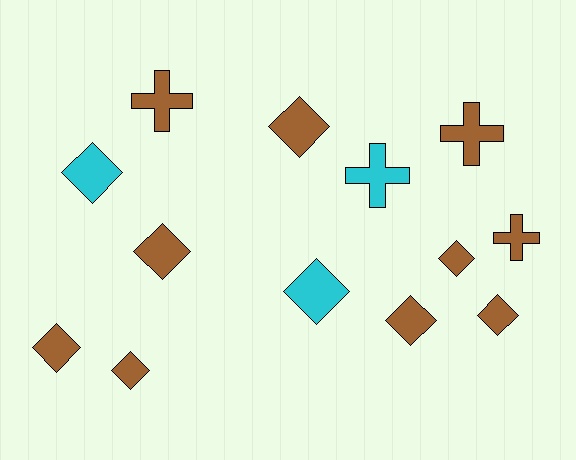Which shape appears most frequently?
Diamond, with 9 objects.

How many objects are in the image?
There are 13 objects.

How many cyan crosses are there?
There is 1 cyan cross.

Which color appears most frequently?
Brown, with 10 objects.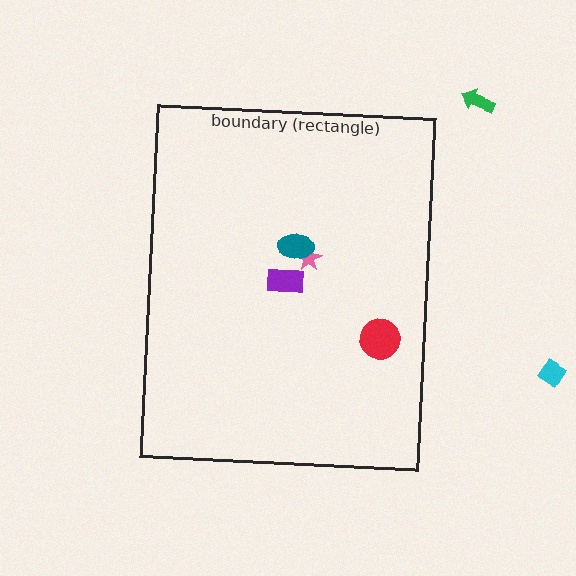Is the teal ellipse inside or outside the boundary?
Inside.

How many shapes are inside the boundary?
4 inside, 2 outside.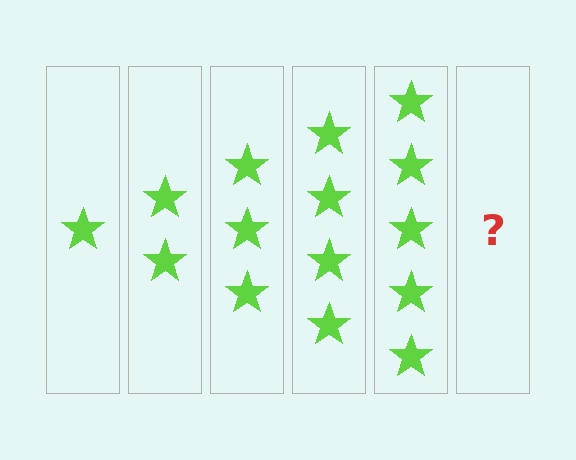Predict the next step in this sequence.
The next step is 6 stars.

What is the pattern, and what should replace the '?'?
The pattern is that each step adds one more star. The '?' should be 6 stars.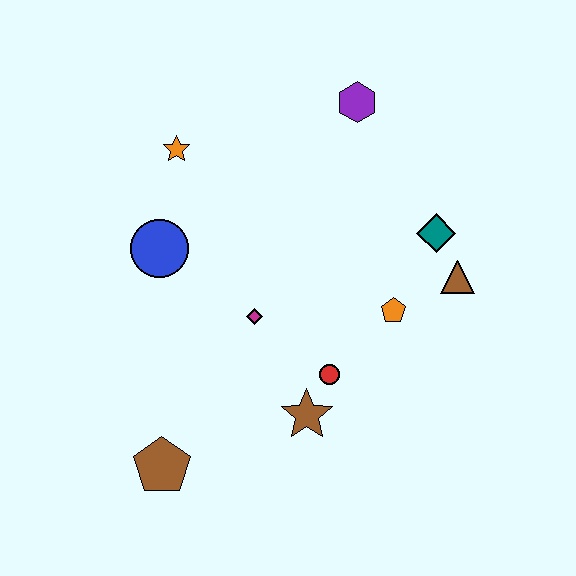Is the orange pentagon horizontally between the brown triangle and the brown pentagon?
Yes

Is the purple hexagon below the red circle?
No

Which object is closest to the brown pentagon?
The brown star is closest to the brown pentagon.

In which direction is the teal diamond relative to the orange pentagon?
The teal diamond is above the orange pentagon.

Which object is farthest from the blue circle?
The brown triangle is farthest from the blue circle.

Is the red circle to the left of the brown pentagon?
No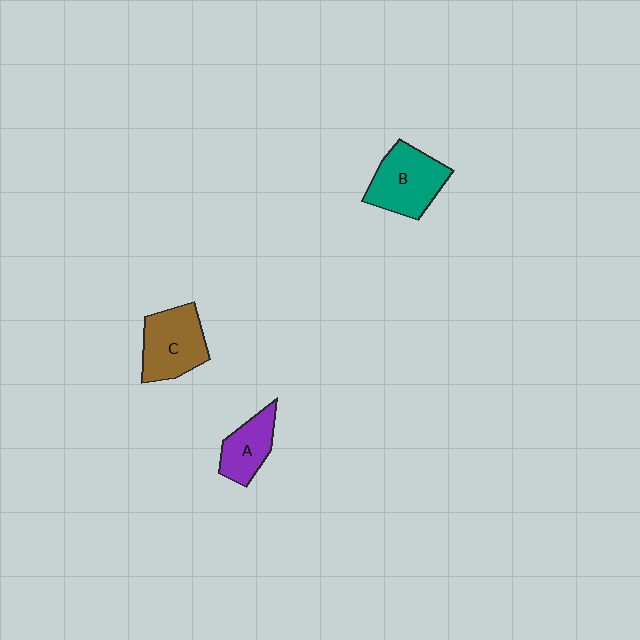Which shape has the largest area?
Shape B (teal).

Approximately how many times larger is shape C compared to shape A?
Approximately 1.4 times.